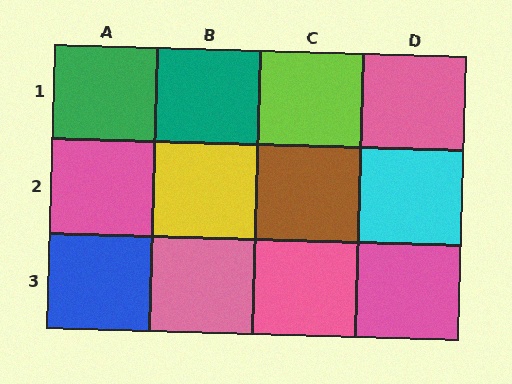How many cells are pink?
5 cells are pink.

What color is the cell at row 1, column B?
Teal.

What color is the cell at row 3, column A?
Blue.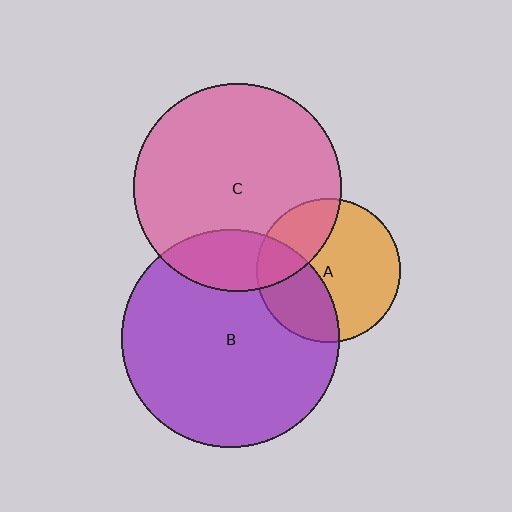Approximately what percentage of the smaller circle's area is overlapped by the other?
Approximately 20%.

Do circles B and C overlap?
Yes.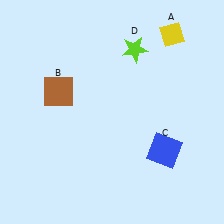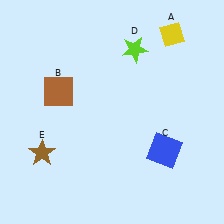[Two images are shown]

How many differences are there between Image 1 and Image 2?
There is 1 difference between the two images.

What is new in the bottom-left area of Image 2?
A brown star (E) was added in the bottom-left area of Image 2.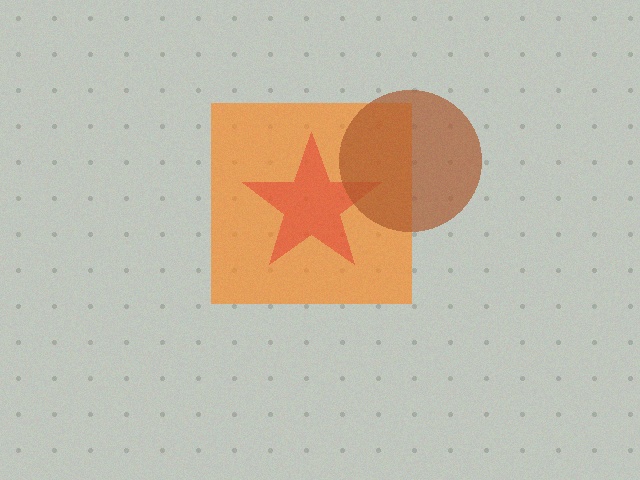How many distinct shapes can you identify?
There are 3 distinct shapes: an orange square, a red star, a brown circle.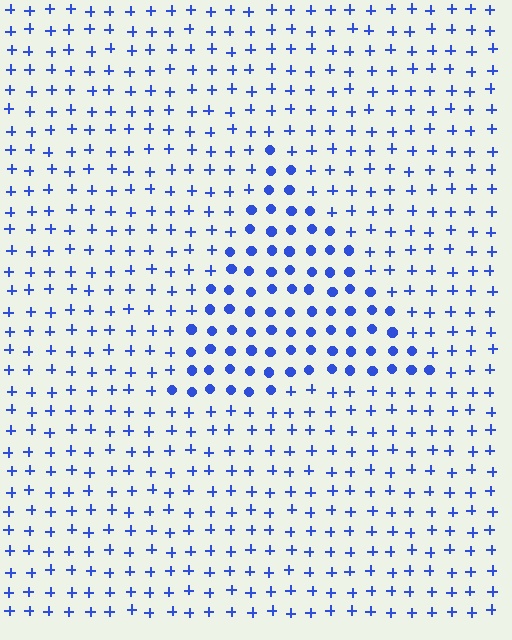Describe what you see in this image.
The image is filled with small blue elements arranged in a uniform grid. A triangle-shaped region contains circles, while the surrounding area contains plus signs. The boundary is defined purely by the change in element shape.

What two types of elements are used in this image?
The image uses circles inside the triangle region and plus signs outside it.